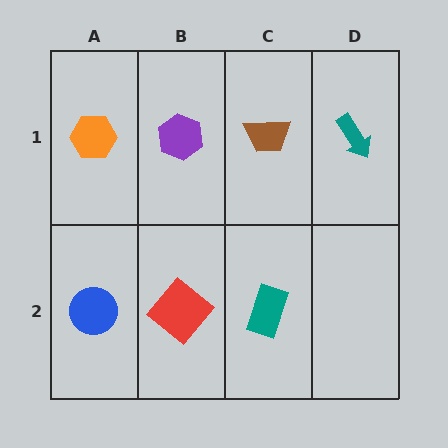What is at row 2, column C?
A teal rectangle.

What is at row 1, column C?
A brown trapezoid.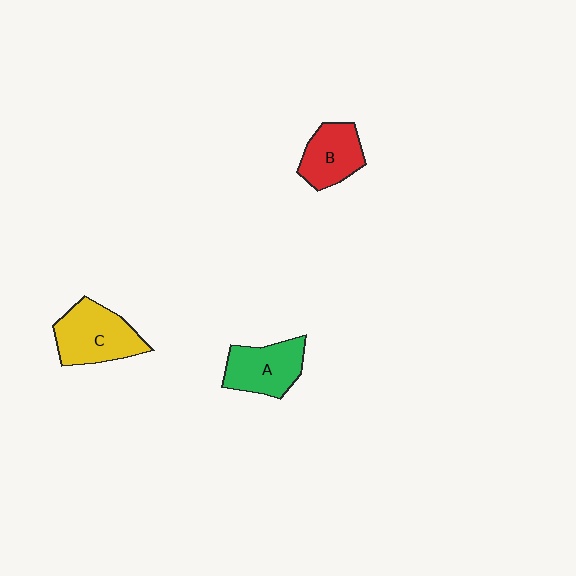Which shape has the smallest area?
Shape B (red).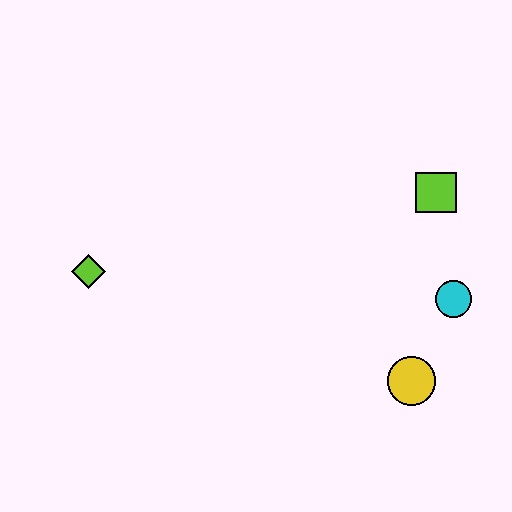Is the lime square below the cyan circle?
No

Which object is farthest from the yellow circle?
The lime diamond is farthest from the yellow circle.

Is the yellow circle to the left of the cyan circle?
Yes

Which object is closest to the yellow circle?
The cyan circle is closest to the yellow circle.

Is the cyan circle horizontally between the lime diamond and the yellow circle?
No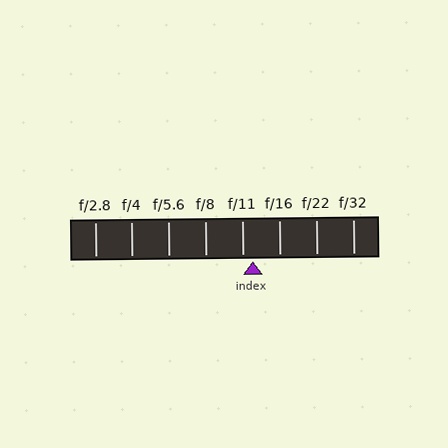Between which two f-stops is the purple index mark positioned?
The index mark is between f/11 and f/16.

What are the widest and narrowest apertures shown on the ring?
The widest aperture shown is f/2.8 and the narrowest is f/32.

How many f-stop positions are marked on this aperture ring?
There are 8 f-stop positions marked.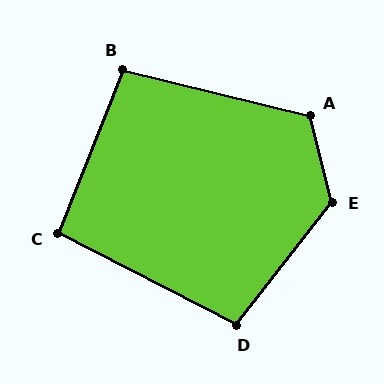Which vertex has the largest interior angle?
E, at approximately 128 degrees.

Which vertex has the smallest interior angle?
C, at approximately 96 degrees.